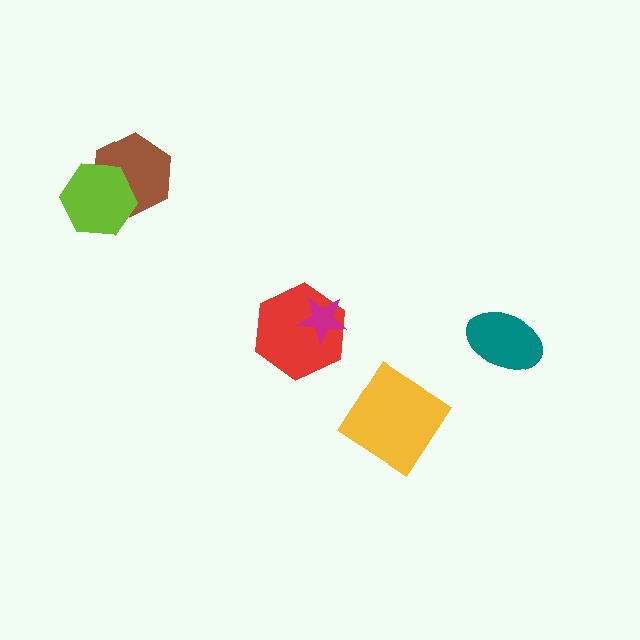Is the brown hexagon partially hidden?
Yes, it is partially covered by another shape.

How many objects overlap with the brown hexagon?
1 object overlaps with the brown hexagon.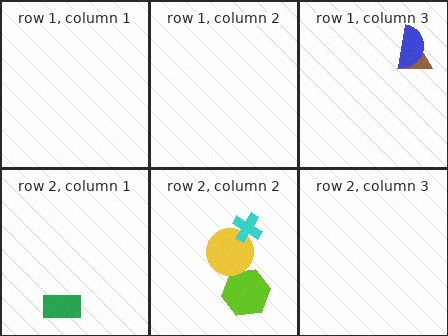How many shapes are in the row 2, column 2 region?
3.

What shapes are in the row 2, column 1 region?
The green rectangle.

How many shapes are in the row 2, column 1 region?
1.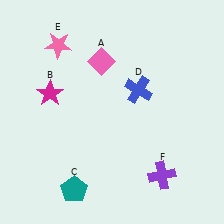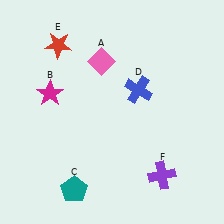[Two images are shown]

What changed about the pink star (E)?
In Image 1, E is pink. In Image 2, it changed to red.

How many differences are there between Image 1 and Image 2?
There is 1 difference between the two images.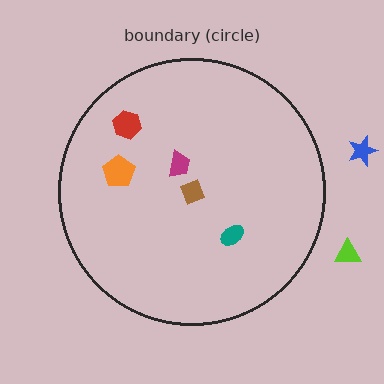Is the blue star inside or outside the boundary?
Outside.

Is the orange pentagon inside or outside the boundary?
Inside.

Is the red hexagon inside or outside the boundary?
Inside.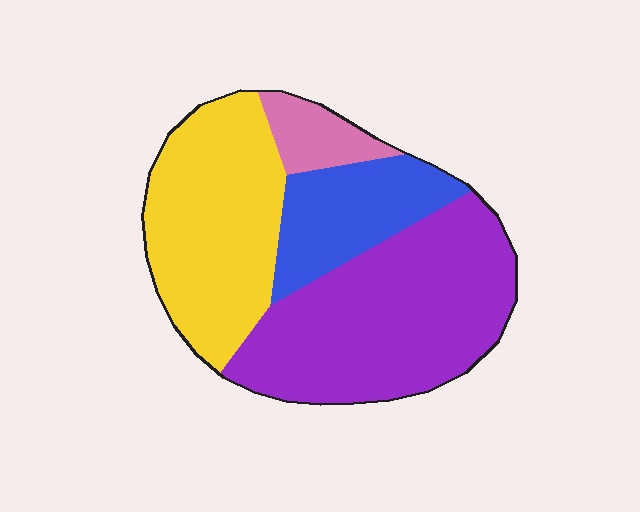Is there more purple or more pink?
Purple.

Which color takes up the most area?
Purple, at roughly 45%.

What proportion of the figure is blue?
Blue covers about 15% of the figure.